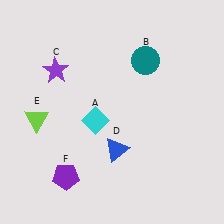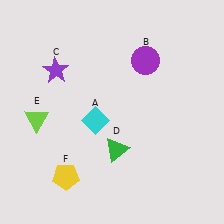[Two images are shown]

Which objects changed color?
B changed from teal to purple. D changed from blue to green. F changed from purple to yellow.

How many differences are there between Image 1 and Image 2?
There are 3 differences between the two images.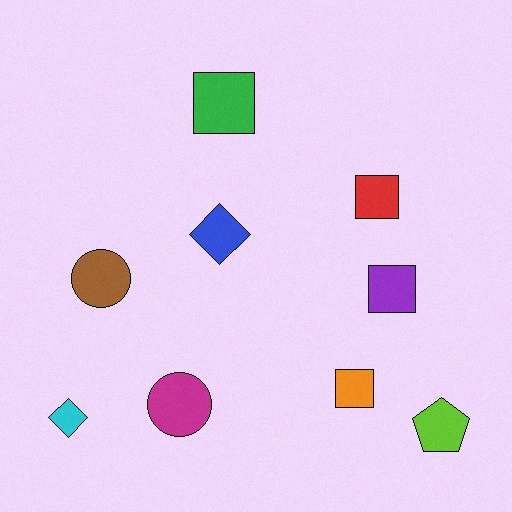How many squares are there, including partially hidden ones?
There are 4 squares.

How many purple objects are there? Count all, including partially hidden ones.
There is 1 purple object.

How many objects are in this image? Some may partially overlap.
There are 9 objects.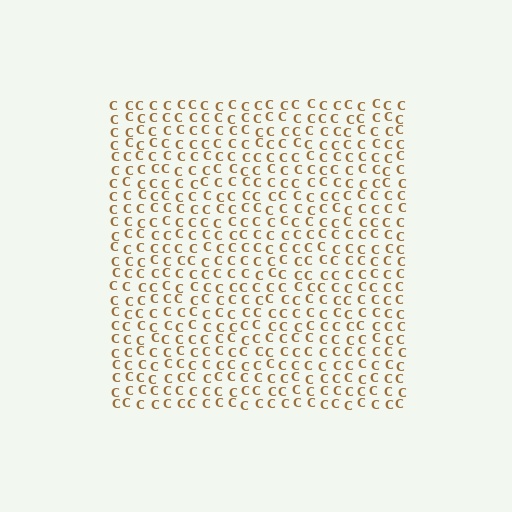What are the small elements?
The small elements are letter C's.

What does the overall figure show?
The overall figure shows a square.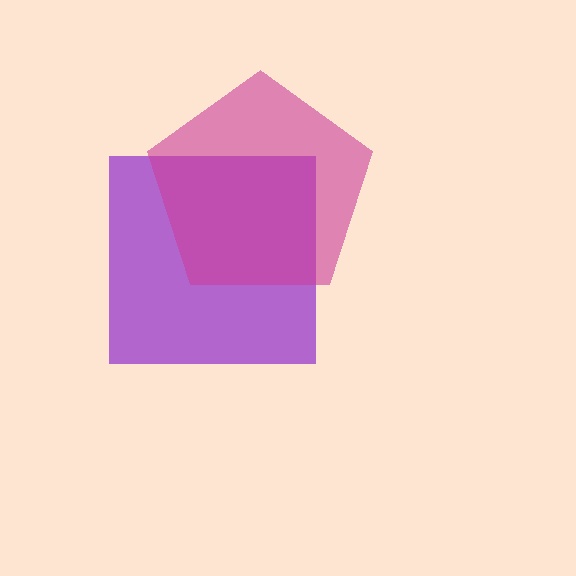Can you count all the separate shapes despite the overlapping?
Yes, there are 2 separate shapes.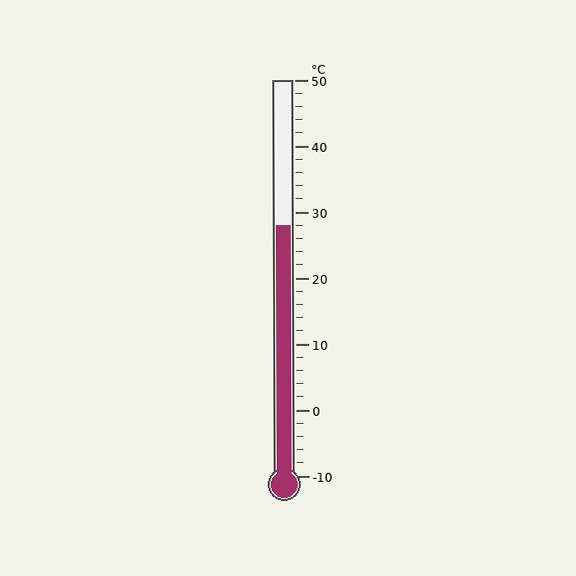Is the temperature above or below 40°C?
The temperature is below 40°C.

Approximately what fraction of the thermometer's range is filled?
The thermometer is filled to approximately 65% of its range.